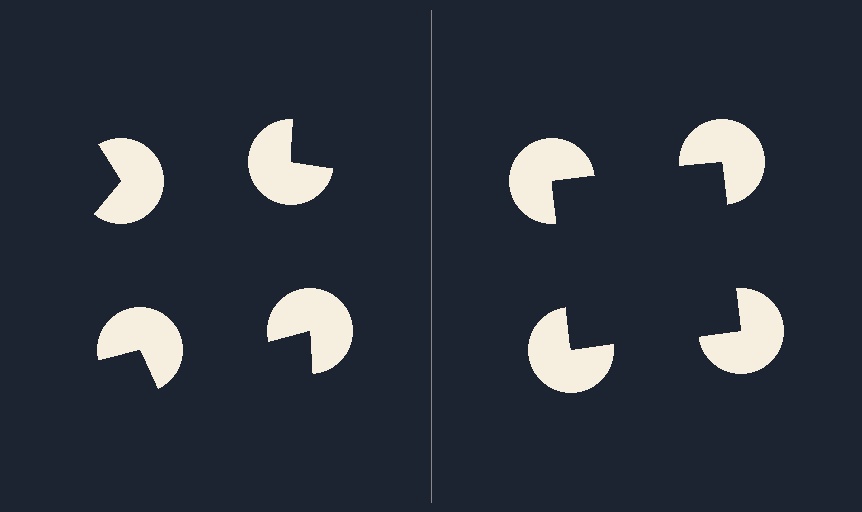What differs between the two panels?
The pac-man discs are positioned identically on both sides; only the wedge orientations differ. On the right they align to a square; on the left they are misaligned.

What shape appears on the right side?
An illusory square.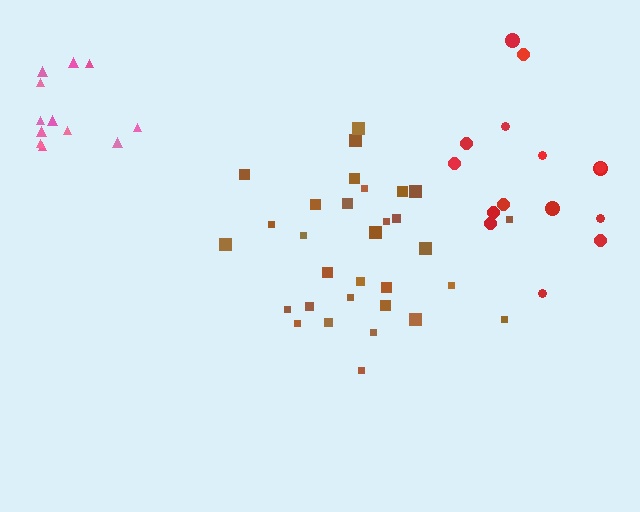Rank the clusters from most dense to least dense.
brown, pink, red.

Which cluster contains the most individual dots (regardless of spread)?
Brown (31).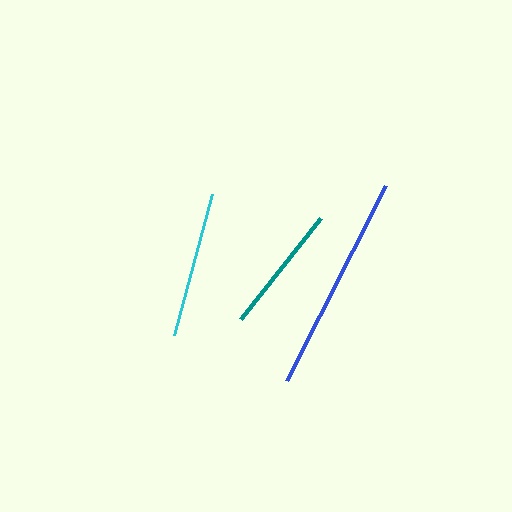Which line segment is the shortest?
The teal line is the shortest at approximately 129 pixels.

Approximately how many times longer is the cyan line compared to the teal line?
The cyan line is approximately 1.1 times the length of the teal line.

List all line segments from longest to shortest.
From longest to shortest: blue, cyan, teal.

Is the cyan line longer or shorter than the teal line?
The cyan line is longer than the teal line.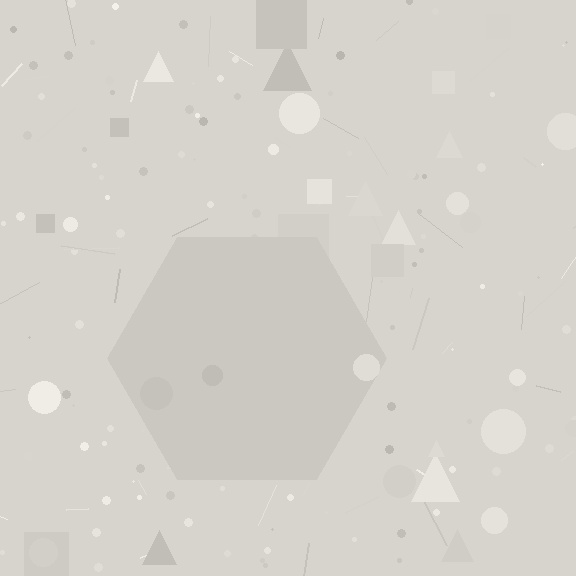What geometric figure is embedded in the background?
A hexagon is embedded in the background.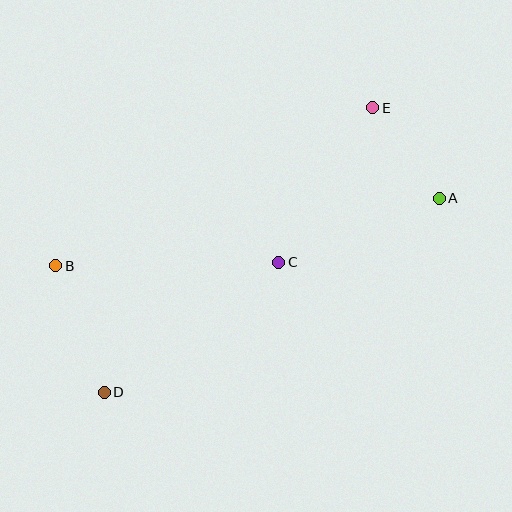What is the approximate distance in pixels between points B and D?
The distance between B and D is approximately 136 pixels.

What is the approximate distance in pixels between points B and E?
The distance between B and E is approximately 354 pixels.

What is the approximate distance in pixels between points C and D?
The distance between C and D is approximately 218 pixels.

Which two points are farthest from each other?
Points D and E are farthest from each other.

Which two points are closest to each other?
Points A and E are closest to each other.